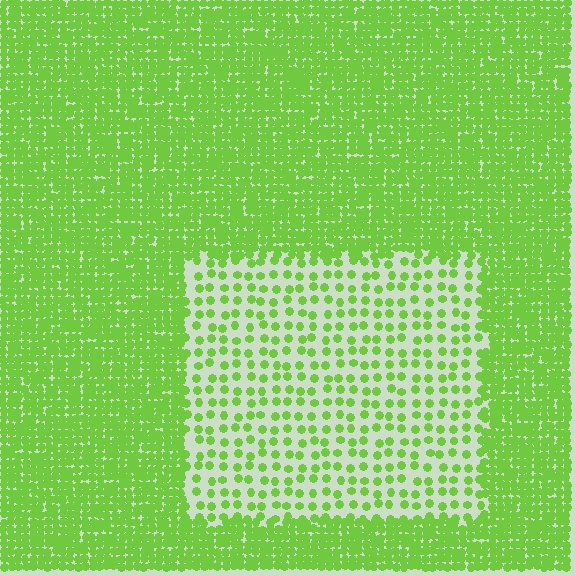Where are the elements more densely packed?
The elements are more densely packed outside the rectangle boundary.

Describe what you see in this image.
The image contains small lime elements arranged at two different densities. A rectangle-shaped region is visible where the elements are less densely packed than the surrounding area.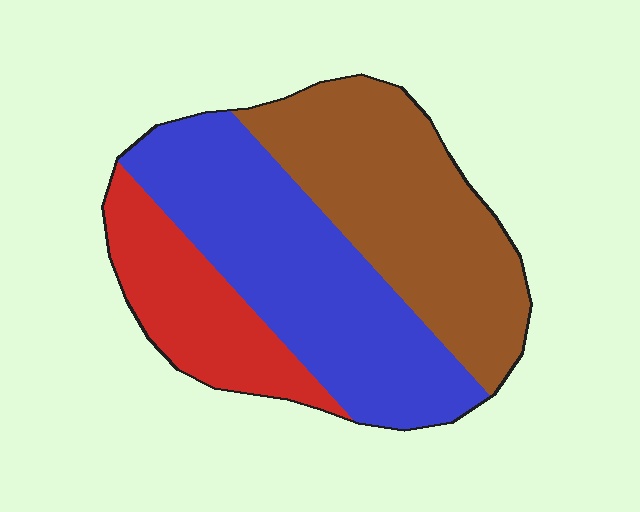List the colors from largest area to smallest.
From largest to smallest: blue, brown, red.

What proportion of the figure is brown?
Brown takes up about three eighths (3/8) of the figure.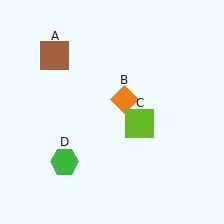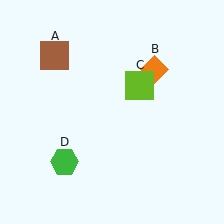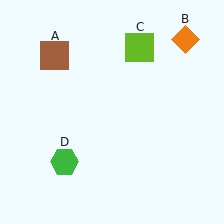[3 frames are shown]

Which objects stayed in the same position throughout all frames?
Brown square (object A) and green hexagon (object D) remained stationary.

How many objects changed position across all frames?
2 objects changed position: orange diamond (object B), lime square (object C).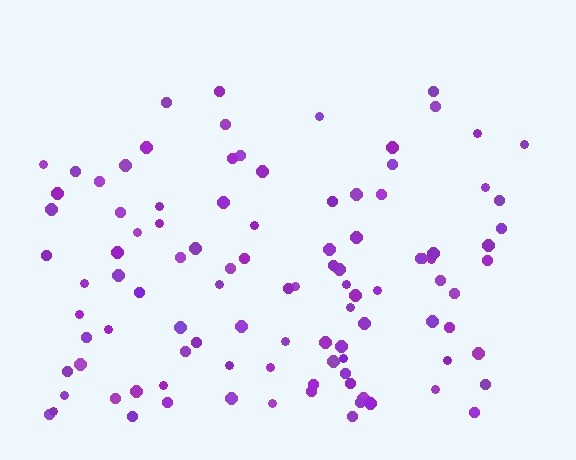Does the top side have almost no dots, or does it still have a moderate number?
Still a moderate number, just noticeably fewer than the bottom.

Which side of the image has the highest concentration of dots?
The bottom.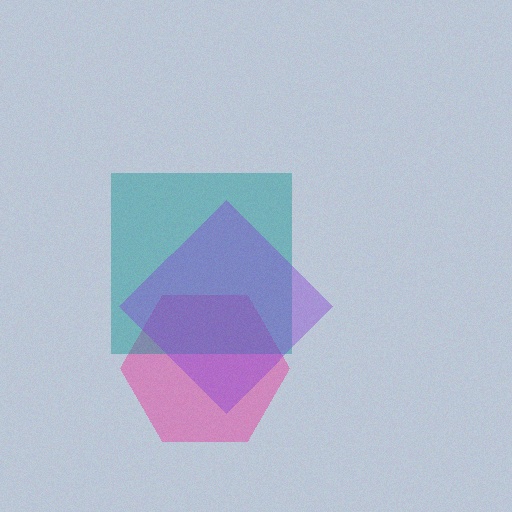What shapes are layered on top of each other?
The layered shapes are: a pink hexagon, a teal square, a purple diamond.